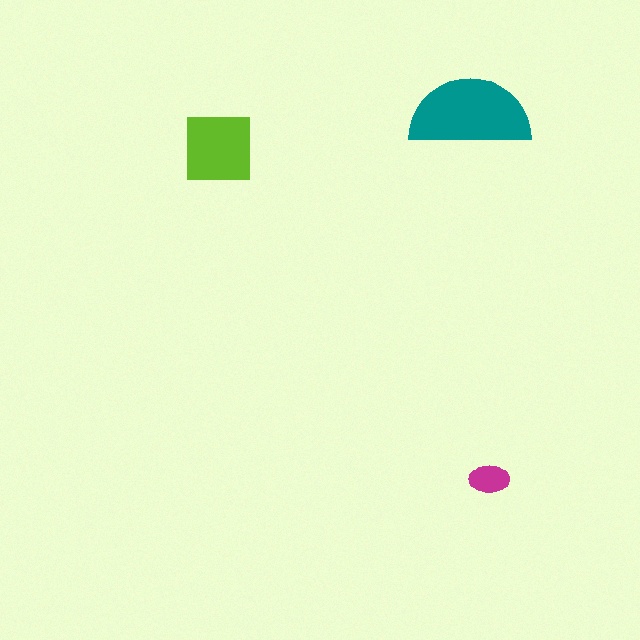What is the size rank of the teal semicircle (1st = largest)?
1st.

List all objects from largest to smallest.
The teal semicircle, the lime square, the magenta ellipse.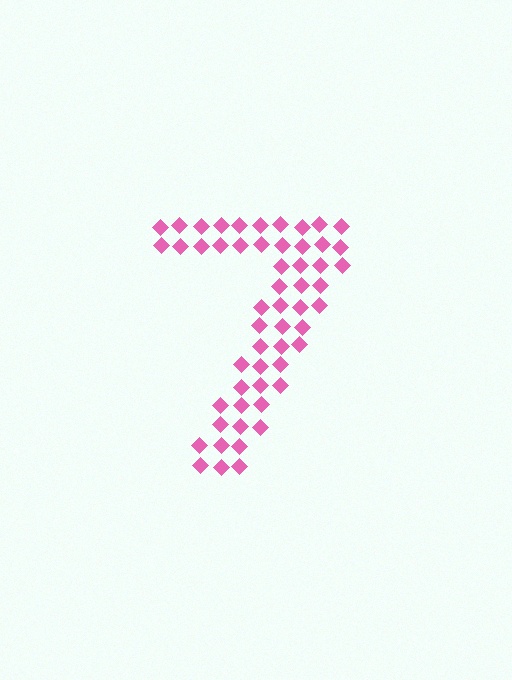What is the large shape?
The large shape is the digit 7.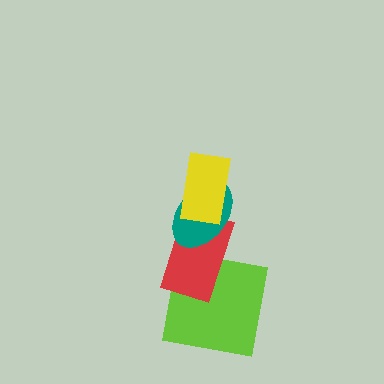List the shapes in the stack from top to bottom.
From top to bottom: the yellow rectangle, the teal ellipse, the red rectangle, the lime square.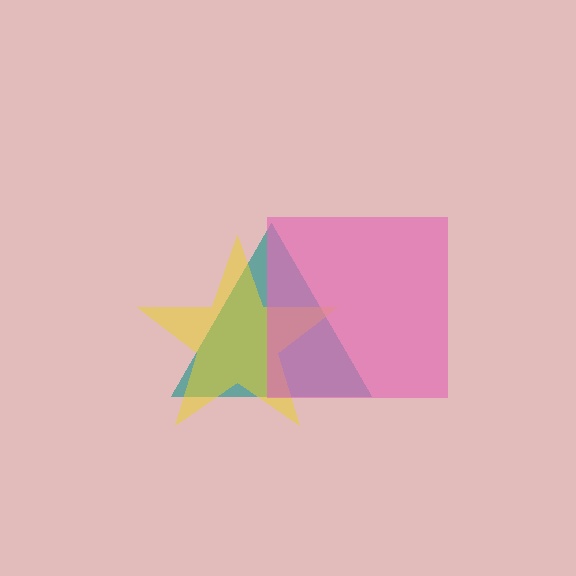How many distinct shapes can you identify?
There are 3 distinct shapes: a teal triangle, a yellow star, a pink square.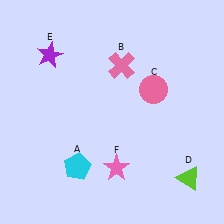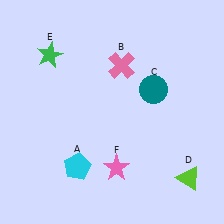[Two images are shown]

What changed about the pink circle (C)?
In Image 1, C is pink. In Image 2, it changed to teal.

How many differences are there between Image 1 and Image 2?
There are 2 differences between the two images.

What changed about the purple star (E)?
In Image 1, E is purple. In Image 2, it changed to green.